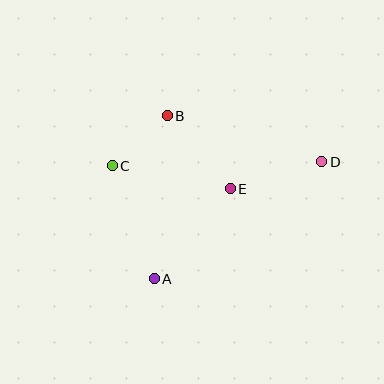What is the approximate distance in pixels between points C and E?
The distance between C and E is approximately 120 pixels.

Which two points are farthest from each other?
Points C and D are farthest from each other.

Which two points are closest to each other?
Points B and C are closest to each other.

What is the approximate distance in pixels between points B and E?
The distance between B and E is approximately 96 pixels.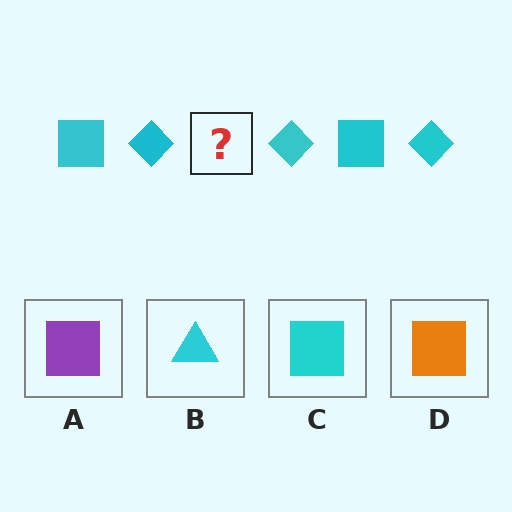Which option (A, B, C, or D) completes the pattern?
C.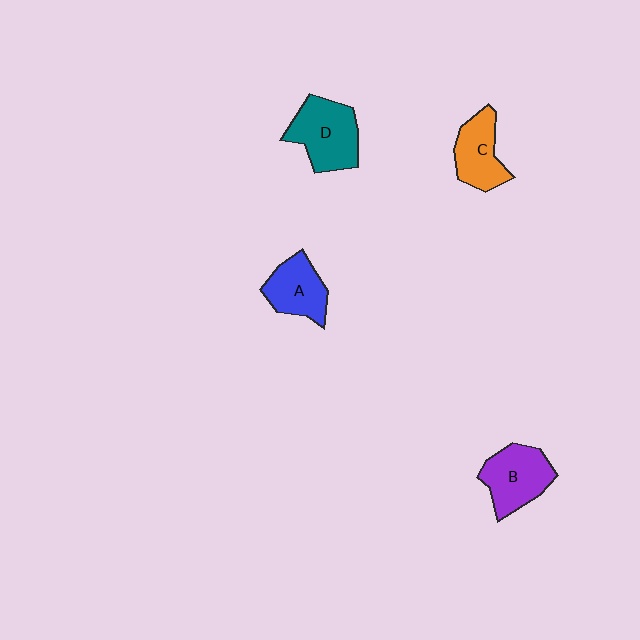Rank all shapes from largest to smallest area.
From largest to smallest: D (teal), B (purple), A (blue), C (orange).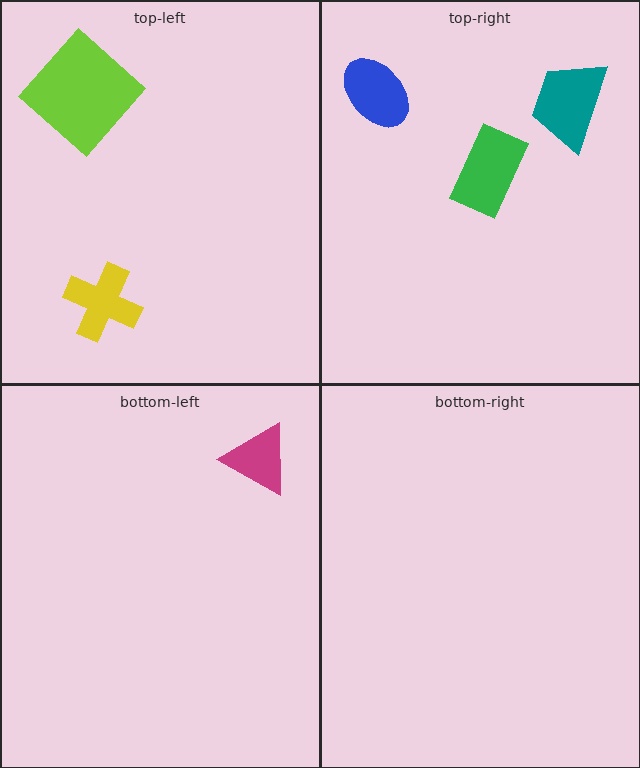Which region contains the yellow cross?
The top-left region.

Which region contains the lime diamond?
The top-left region.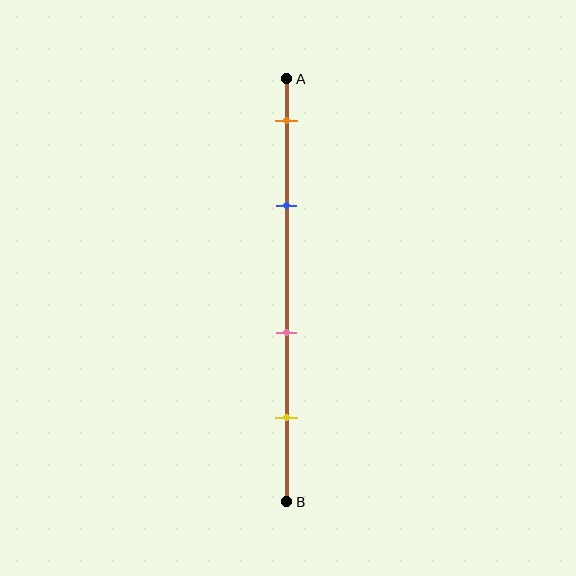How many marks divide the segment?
There are 4 marks dividing the segment.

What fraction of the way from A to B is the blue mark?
The blue mark is approximately 30% (0.3) of the way from A to B.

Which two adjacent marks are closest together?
The orange and blue marks are the closest adjacent pair.